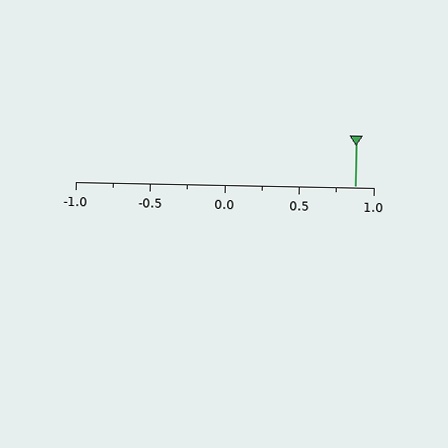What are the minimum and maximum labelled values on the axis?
The axis runs from -1.0 to 1.0.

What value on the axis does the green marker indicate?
The marker indicates approximately 0.88.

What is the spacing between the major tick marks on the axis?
The major ticks are spaced 0.5 apart.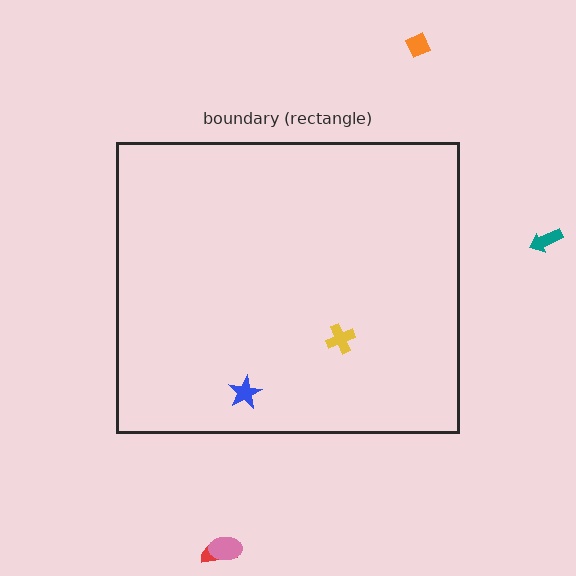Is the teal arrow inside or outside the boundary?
Outside.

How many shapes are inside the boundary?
2 inside, 4 outside.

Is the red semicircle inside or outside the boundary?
Outside.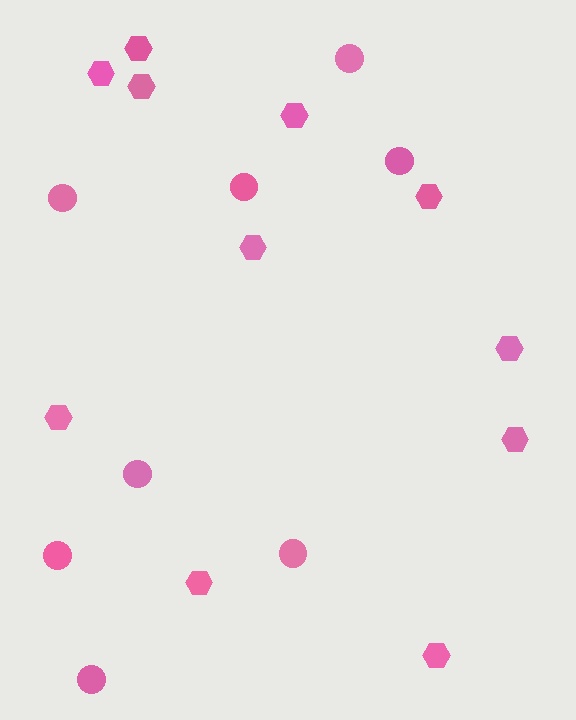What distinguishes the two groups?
There are 2 groups: one group of hexagons (11) and one group of circles (8).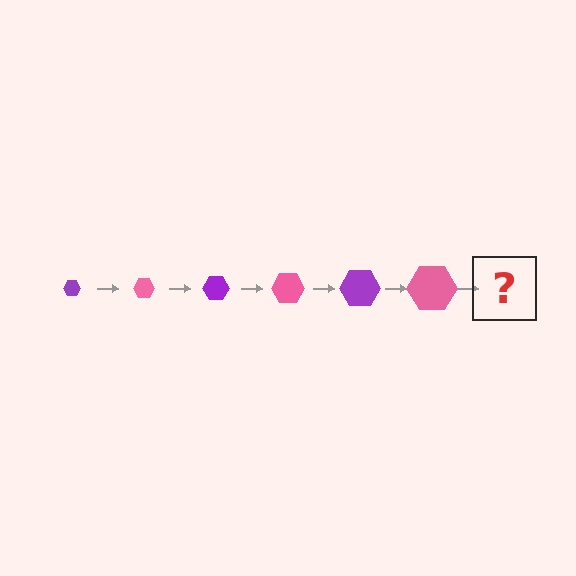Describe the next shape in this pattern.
It should be a purple hexagon, larger than the previous one.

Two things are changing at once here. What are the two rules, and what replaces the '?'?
The two rules are that the hexagon grows larger each step and the color cycles through purple and pink. The '?' should be a purple hexagon, larger than the previous one.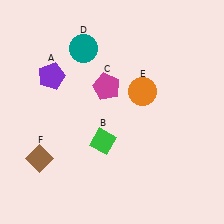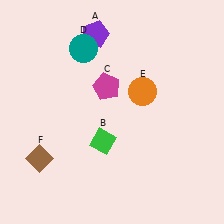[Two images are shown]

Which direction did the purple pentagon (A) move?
The purple pentagon (A) moved right.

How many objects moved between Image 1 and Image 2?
1 object moved between the two images.